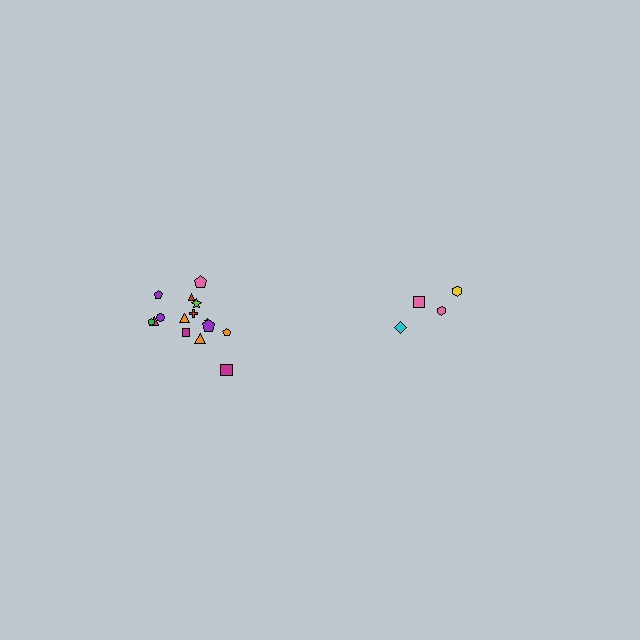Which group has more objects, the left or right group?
The left group.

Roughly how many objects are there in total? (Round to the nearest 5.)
Roughly 20 objects in total.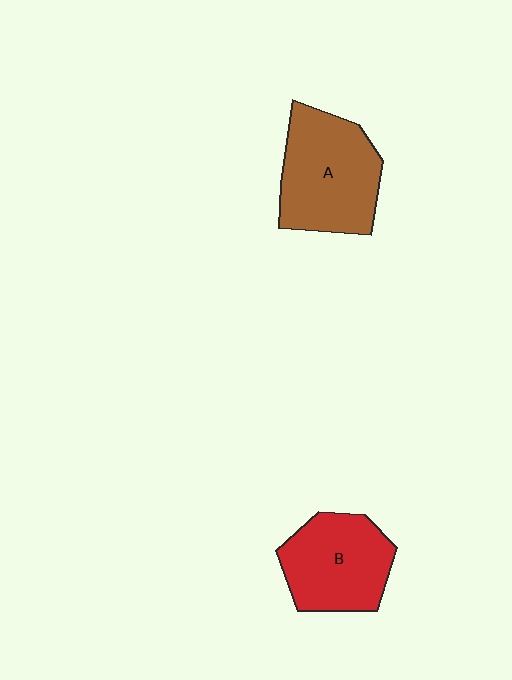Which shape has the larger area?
Shape A (brown).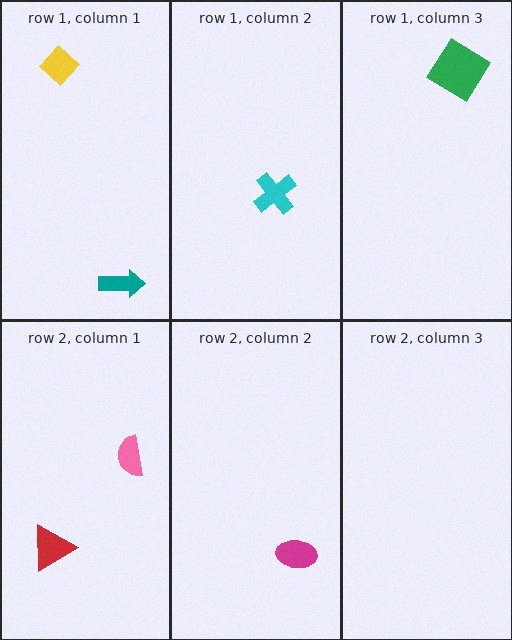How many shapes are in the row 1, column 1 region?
2.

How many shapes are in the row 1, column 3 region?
1.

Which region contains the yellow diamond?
The row 1, column 1 region.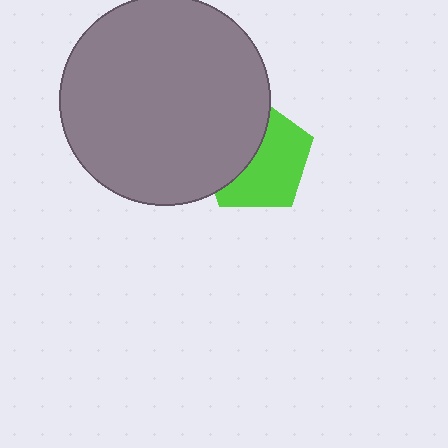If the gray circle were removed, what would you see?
You would see the complete lime pentagon.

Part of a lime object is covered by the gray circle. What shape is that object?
It is a pentagon.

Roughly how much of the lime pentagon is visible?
About half of it is visible (roughly 56%).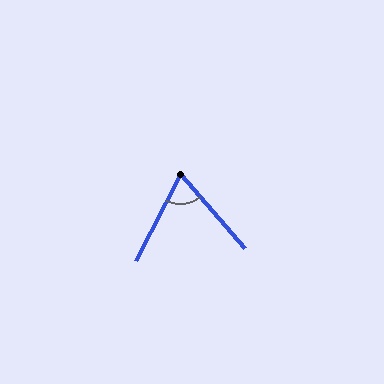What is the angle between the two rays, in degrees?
Approximately 68 degrees.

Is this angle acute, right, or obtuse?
It is acute.